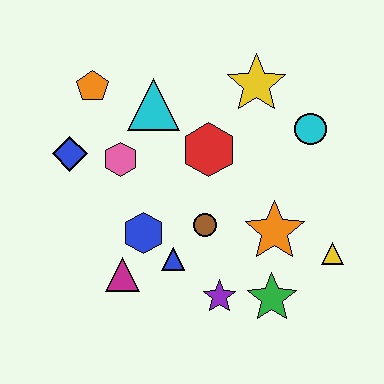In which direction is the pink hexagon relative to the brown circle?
The pink hexagon is to the left of the brown circle.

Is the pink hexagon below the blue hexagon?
No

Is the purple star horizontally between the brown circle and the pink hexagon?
No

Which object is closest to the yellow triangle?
The orange star is closest to the yellow triangle.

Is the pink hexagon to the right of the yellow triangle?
No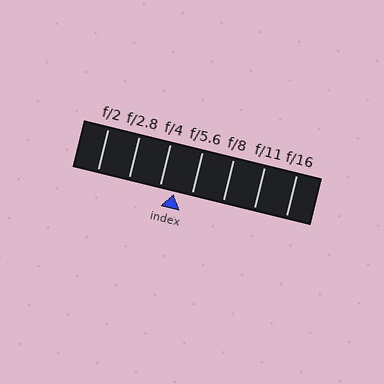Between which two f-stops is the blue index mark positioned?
The index mark is between f/4 and f/5.6.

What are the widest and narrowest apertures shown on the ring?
The widest aperture shown is f/2 and the narrowest is f/16.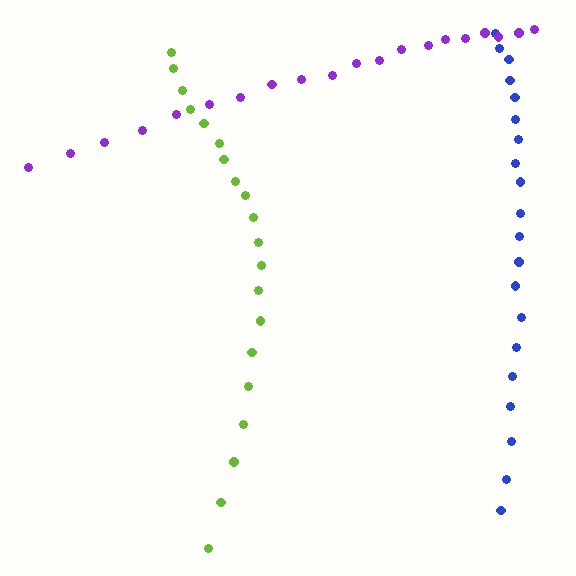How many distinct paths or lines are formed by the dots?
There are 3 distinct paths.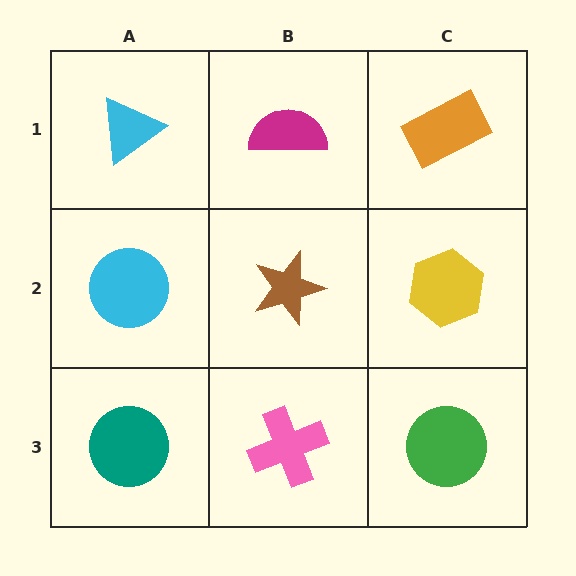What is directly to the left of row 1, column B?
A cyan triangle.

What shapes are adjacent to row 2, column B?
A magenta semicircle (row 1, column B), a pink cross (row 3, column B), a cyan circle (row 2, column A), a yellow hexagon (row 2, column C).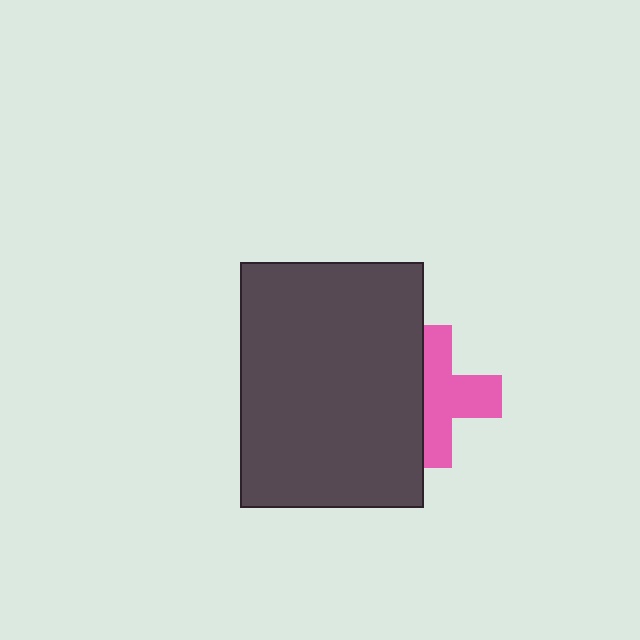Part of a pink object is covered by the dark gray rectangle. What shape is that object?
It is a cross.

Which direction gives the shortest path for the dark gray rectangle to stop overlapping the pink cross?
Moving left gives the shortest separation.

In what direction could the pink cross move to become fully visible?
The pink cross could move right. That would shift it out from behind the dark gray rectangle entirely.